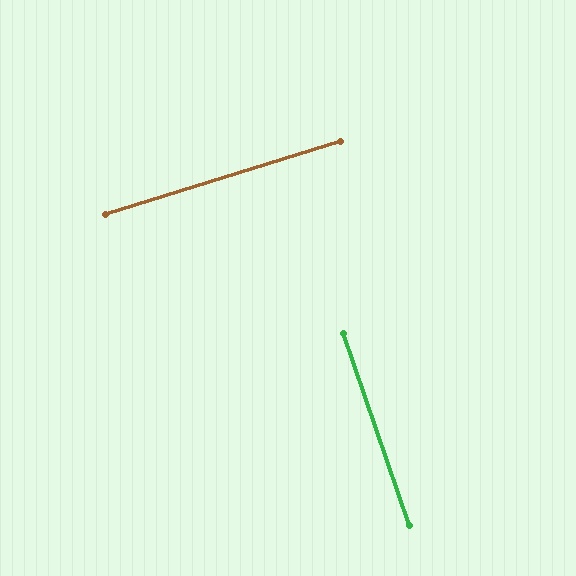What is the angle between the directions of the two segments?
Approximately 88 degrees.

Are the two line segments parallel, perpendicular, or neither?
Perpendicular — they meet at approximately 88°.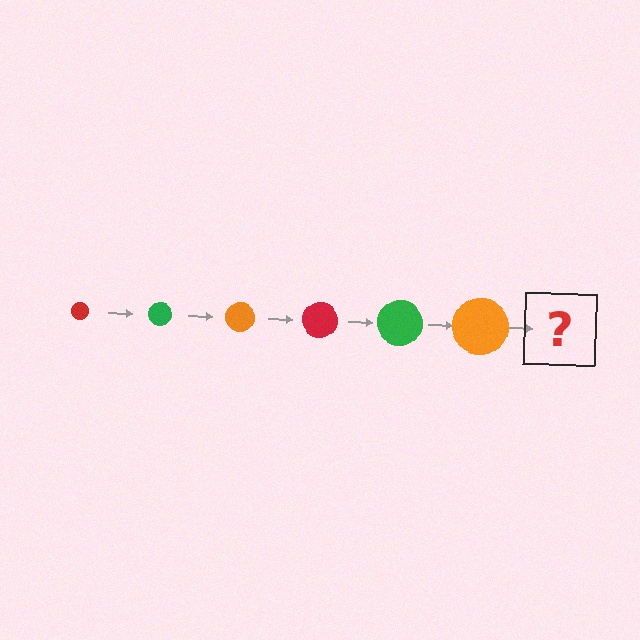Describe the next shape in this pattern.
It should be a red circle, larger than the previous one.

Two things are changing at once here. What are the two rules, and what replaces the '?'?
The two rules are that the circle grows larger each step and the color cycles through red, green, and orange. The '?' should be a red circle, larger than the previous one.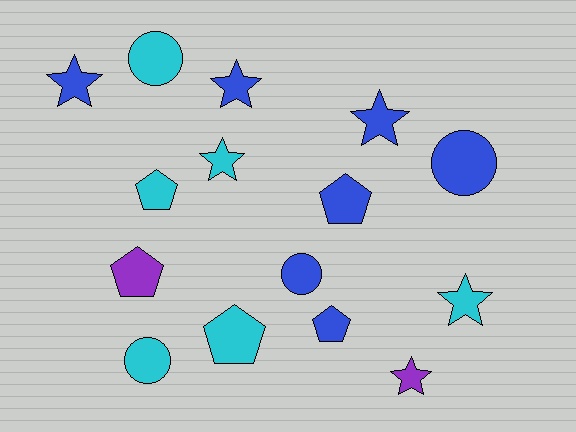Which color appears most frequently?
Blue, with 7 objects.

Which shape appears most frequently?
Star, with 6 objects.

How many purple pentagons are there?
There is 1 purple pentagon.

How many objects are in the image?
There are 15 objects.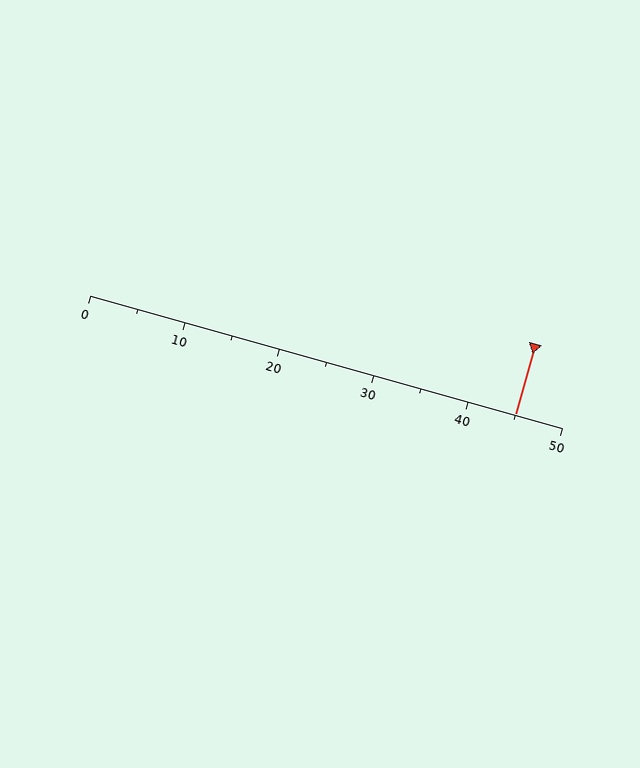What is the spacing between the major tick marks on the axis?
The major ticks are spaced 10 apart.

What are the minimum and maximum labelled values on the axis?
The axis runs from 0 to 50.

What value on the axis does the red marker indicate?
The marker indicates approximately 45.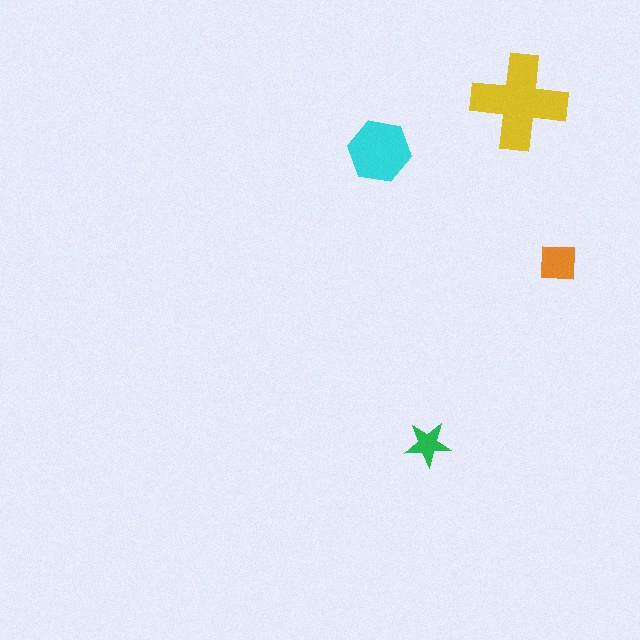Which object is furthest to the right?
The orange square is rightmost.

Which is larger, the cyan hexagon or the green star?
The cyan hexagon.